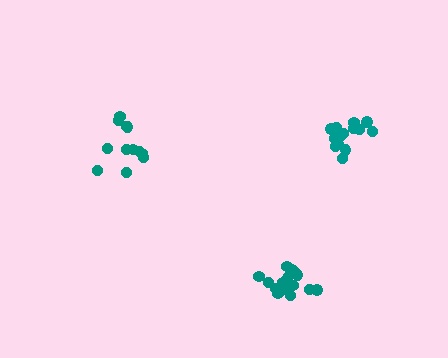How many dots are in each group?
Group 1: 16 dots, Group 2: 12 dots, Group 3: 14 dots (42 total).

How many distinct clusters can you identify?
There are 3 distinct clusters.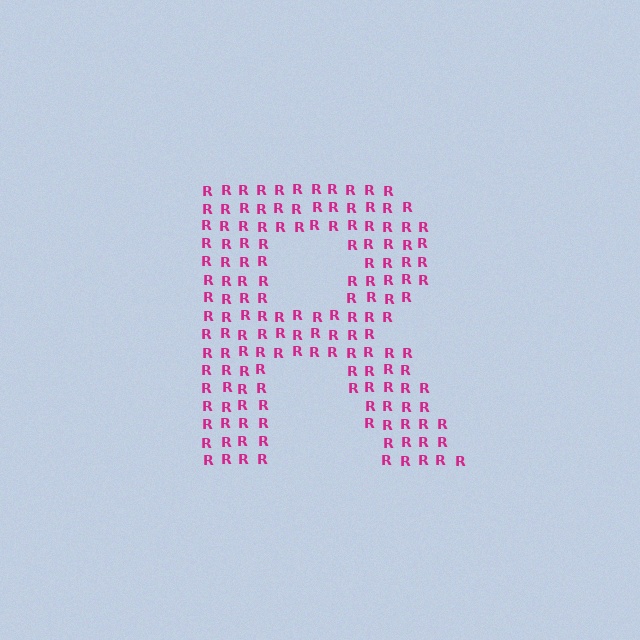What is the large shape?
The large shape is the letter R.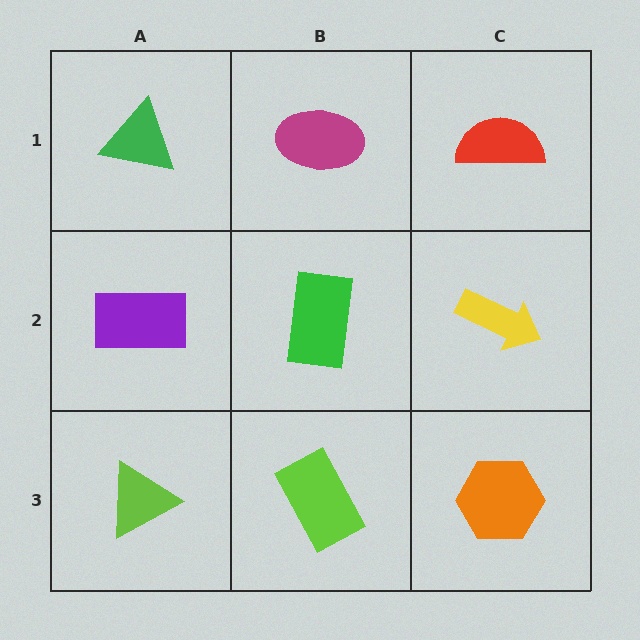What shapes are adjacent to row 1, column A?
A purple rectangle (row 2, column A), a magenta ellipse (row 1, column B).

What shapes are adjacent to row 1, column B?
A green rectangle (row 2, column B), a green triangle (row 1, column A), a red semicircle (row 1, column C).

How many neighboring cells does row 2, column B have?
4.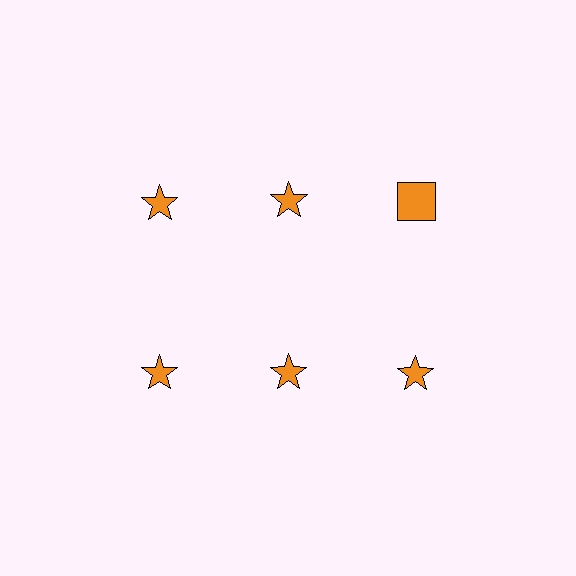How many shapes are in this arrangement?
There are 6 shapes arranged in a grid pattern.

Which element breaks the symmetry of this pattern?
The orange square in the top row, center column breaks the symmetry. All other shapes are orange stars.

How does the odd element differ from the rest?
It has a different shape: square instead of star.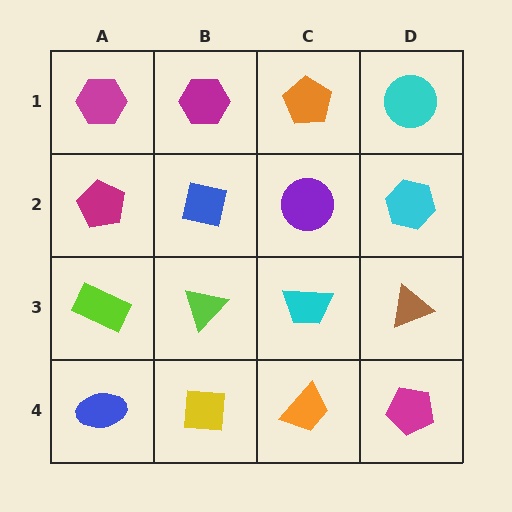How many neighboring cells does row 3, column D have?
3.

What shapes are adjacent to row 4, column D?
A brown triangle (row 3, column D), an orange trapezoid (row 4, column C).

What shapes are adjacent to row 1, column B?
A blue square (row 2, column B), a magenta hexagon (row 1, column A), an orange pentagon (row 1, column C).